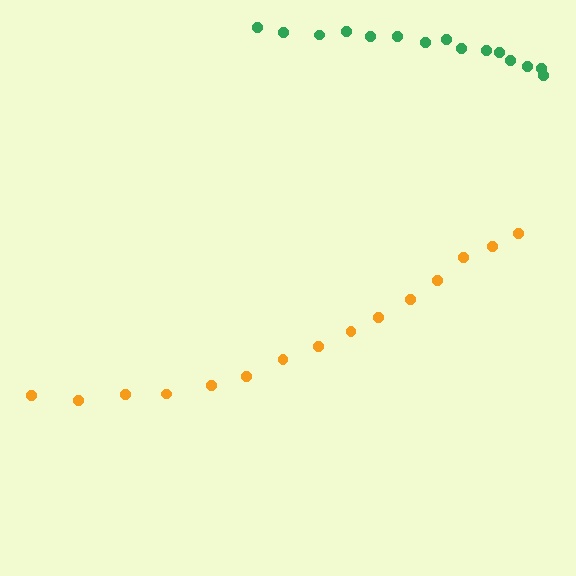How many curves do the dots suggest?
There are 2 distinct paths.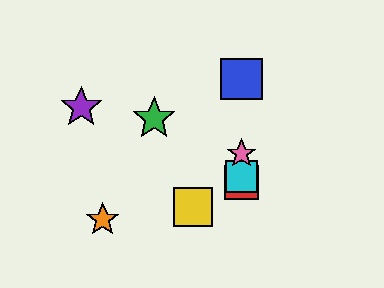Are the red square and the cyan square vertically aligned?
Yes, both are at x≈242.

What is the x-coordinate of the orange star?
The orange star is at x≈103.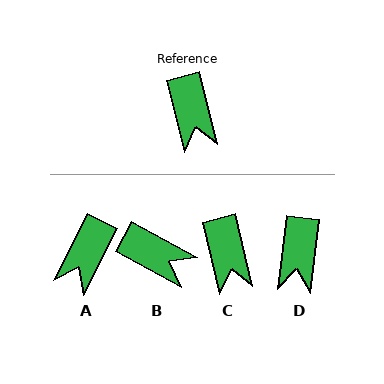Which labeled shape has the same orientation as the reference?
C.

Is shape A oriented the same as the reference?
No, it is off by about 41 degrees.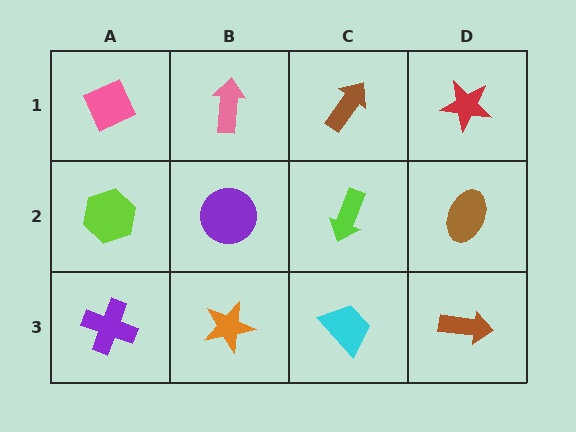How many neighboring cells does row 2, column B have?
4.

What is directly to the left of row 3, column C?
An orange star.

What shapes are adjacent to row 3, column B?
A purple circle (row 2, column B), a purple cross (row 3, column A), a cyan trapezoid (row 3, column C).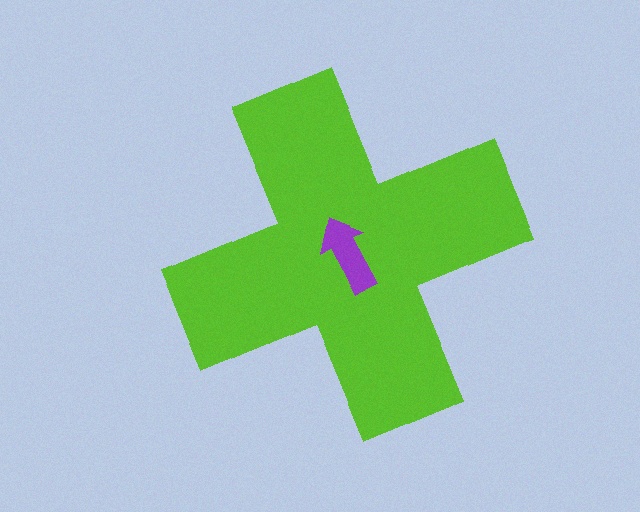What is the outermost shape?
The lime cross.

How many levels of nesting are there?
2.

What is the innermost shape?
The purple arrow.